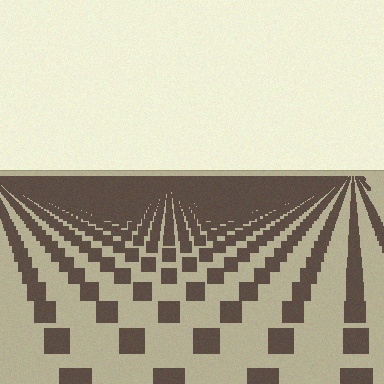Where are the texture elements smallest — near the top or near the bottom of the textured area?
Near the top.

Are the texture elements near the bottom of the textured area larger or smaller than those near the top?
Larger. Near the bottom, elements are closer to the viewer and appear at a bigger on-screen size.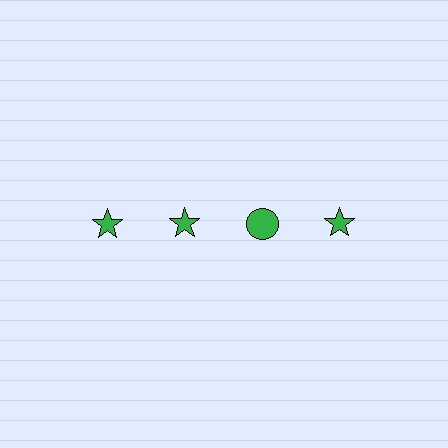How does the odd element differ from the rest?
It has a different shape: circle instead of star.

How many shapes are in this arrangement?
There are 4 shapes arranged in a grid pattern.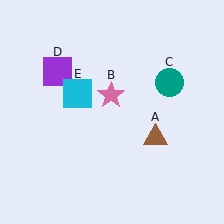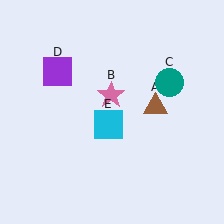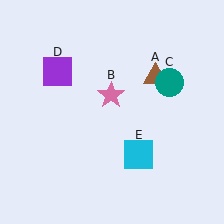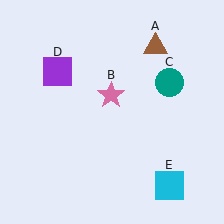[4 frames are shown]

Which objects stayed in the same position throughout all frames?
Pink star (object B) and teal circle (object C) and purple square (object D) remained stationary.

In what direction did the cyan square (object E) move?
The cyan square (object E) moved down and to the right.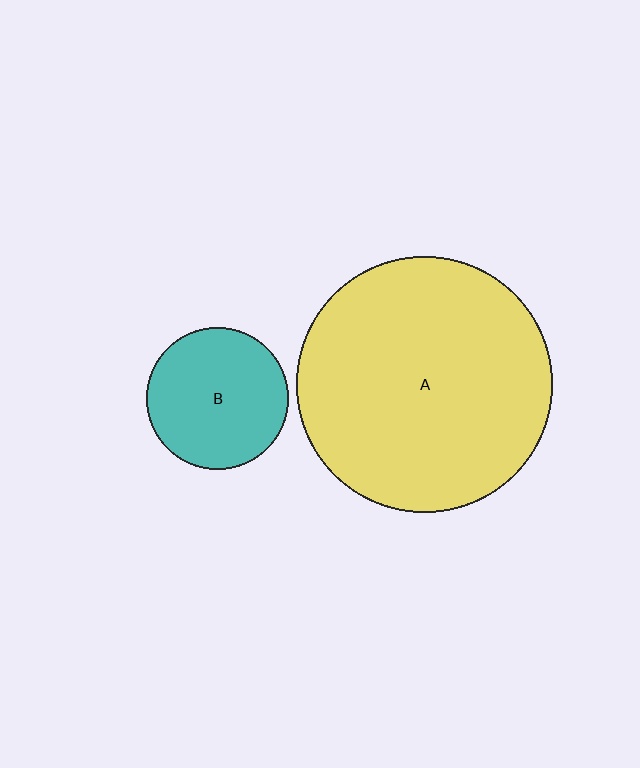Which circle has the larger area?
Circle A (yellow).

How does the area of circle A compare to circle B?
Approximately 3.2 times.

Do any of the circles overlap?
No, none of the circles overlap.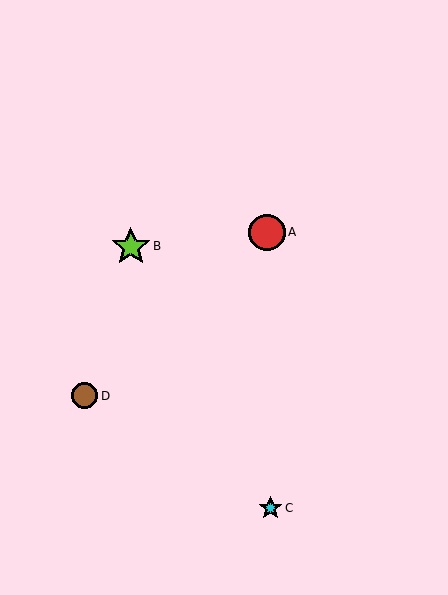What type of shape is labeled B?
Shape B is a lime star.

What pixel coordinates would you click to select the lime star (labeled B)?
Click at (131, 246) to select the lime star B.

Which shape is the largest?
The lime star (labeled B) is the largest.